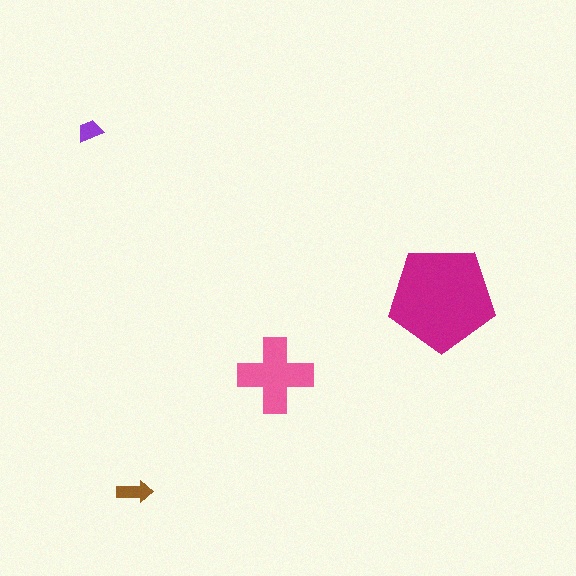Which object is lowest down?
The brown arrow is bottommost.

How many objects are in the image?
There are 4 objects in the image.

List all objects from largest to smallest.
The magenta pentagon, the pink cross, the brown arrow, the purple trapezoid.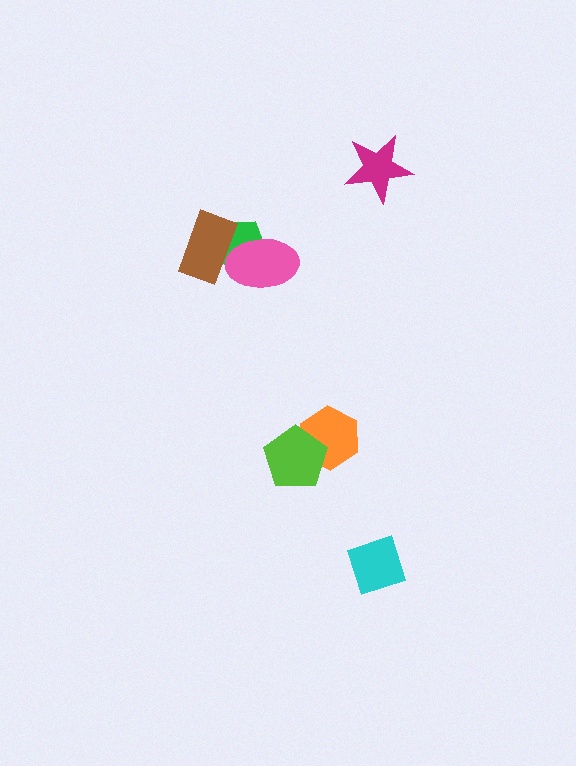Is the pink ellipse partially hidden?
No, no other shape covers it.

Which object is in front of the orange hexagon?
The lime pentagon is in front of the orange hexagon.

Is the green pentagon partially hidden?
Yes, it is partially covered by another shape.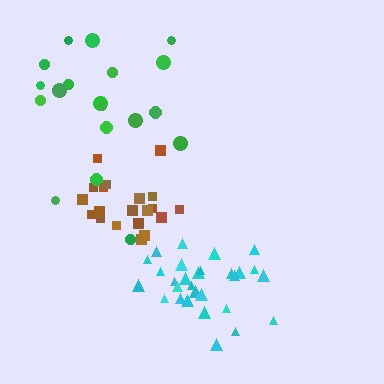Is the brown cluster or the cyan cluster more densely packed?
Cyan.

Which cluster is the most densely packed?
Cyan.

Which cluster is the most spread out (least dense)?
Green.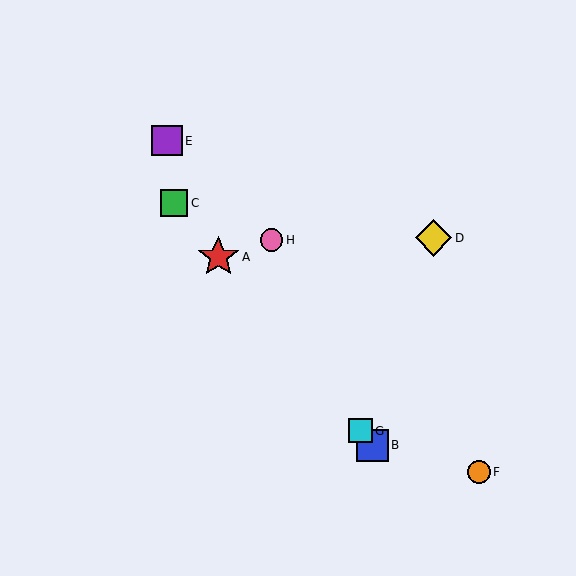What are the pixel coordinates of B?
Object B is at (372, 445).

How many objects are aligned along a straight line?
4 objects (A, B, C, G) are aligned along a straight line.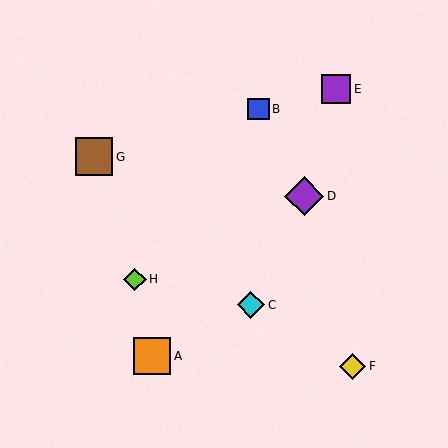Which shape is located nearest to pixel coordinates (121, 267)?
The lime diamond (labeled H) at (135, 279) is nearest to that location.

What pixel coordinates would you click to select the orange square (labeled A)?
Click at (152, 356) to select the orange square A.